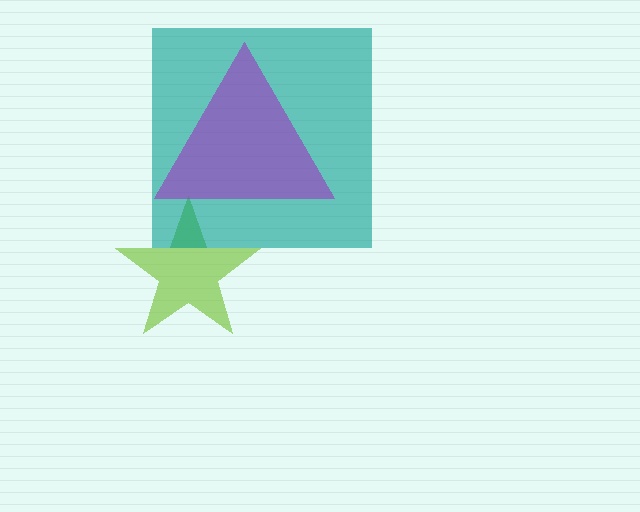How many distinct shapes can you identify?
There are 3 distinct shapes: a lime star, a teal square, a purple triangle.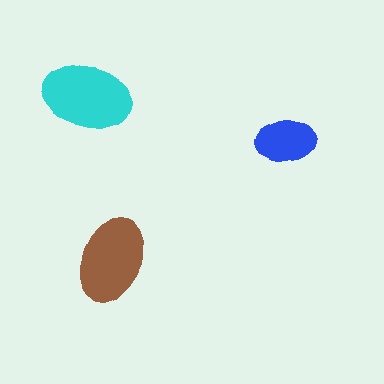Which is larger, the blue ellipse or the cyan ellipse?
The cyan one.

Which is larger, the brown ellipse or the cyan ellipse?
The cyan one.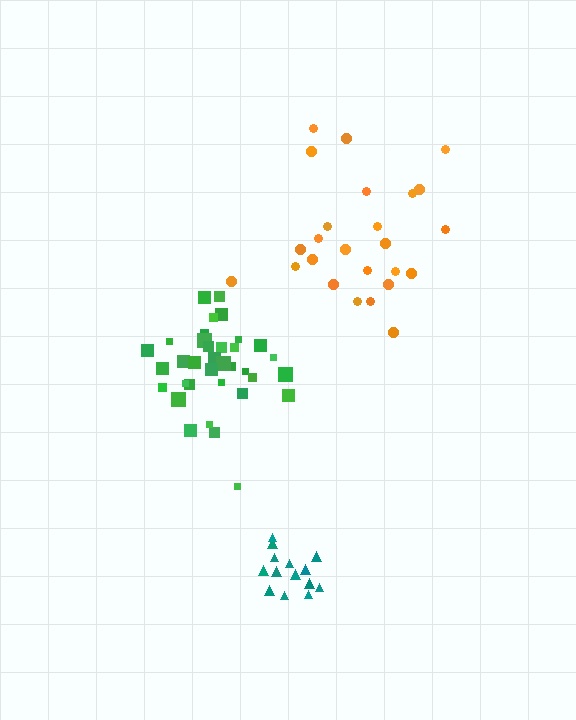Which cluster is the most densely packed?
Teal.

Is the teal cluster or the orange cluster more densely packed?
Teal.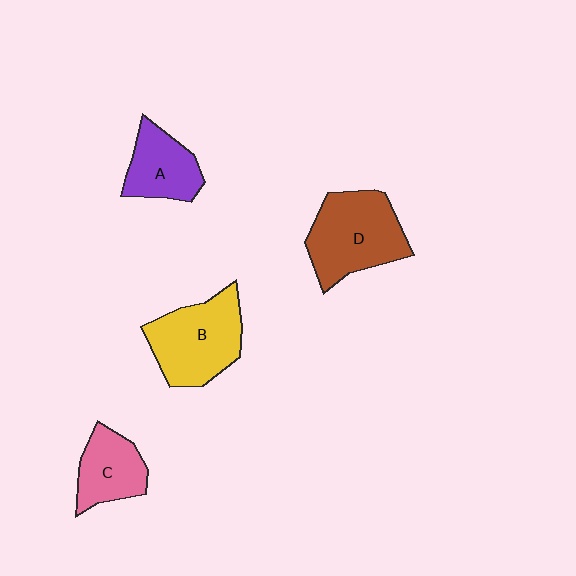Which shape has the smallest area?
Shape C (pink).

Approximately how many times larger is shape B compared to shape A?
Approximately 1.5 times.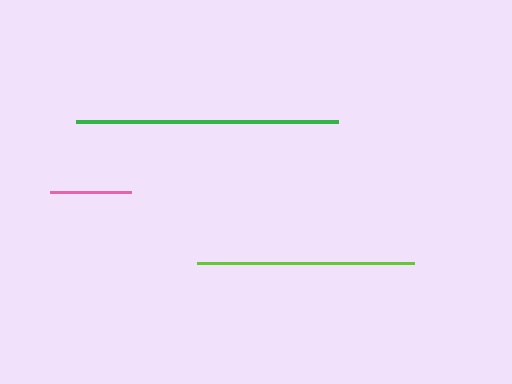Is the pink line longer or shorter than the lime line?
The lime line is longer than the pink line.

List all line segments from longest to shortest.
From longest to shortest: green, lime, pink.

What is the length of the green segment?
The green segment is approximately 262 pixels long.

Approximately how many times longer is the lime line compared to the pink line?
The lime line is approximately 2.7 times the length of the pink line.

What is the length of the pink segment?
The pink segment is approximately 81 pixels long.